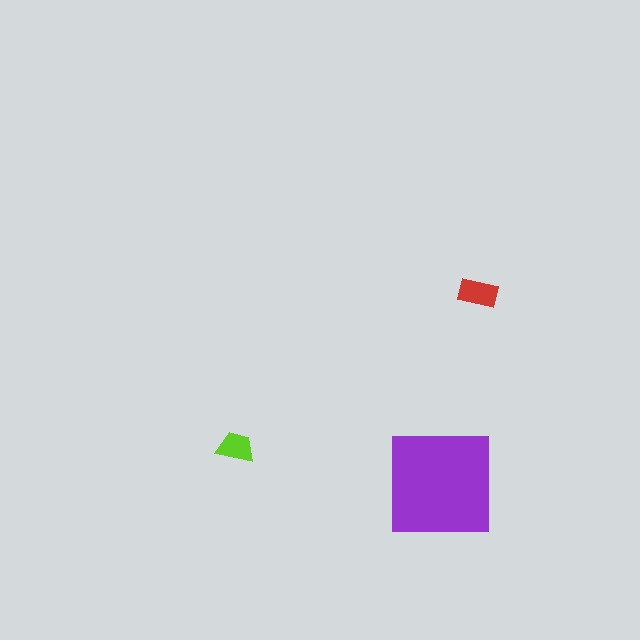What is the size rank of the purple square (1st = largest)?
1st.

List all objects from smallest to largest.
The lime trapezoid, the red rectangle, the purple square.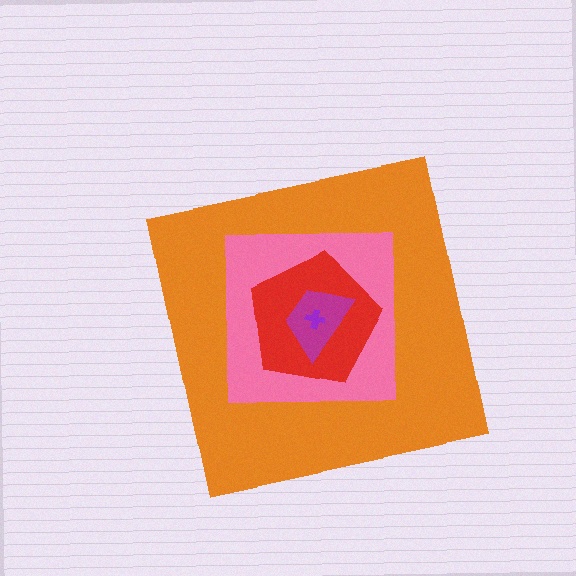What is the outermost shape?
The orange square.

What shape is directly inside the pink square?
The red pentagon.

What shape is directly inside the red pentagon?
The magenta trapezoid.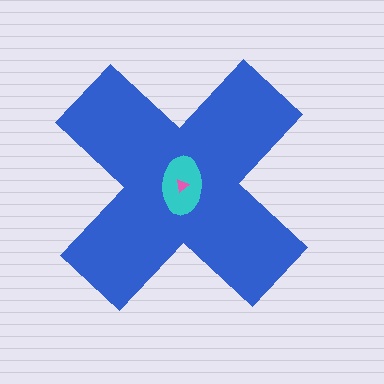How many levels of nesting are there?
3.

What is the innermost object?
The pink triangle.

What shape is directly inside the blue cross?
The cyan ellipse.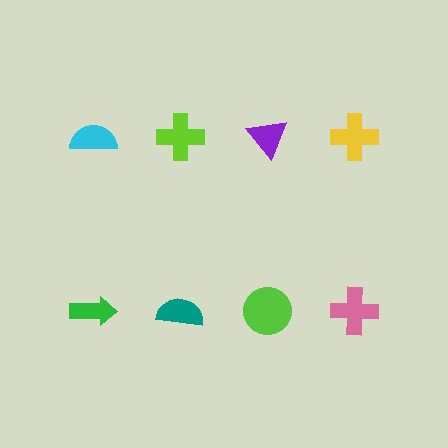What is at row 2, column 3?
A lime circle.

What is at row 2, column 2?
A teal semicircle.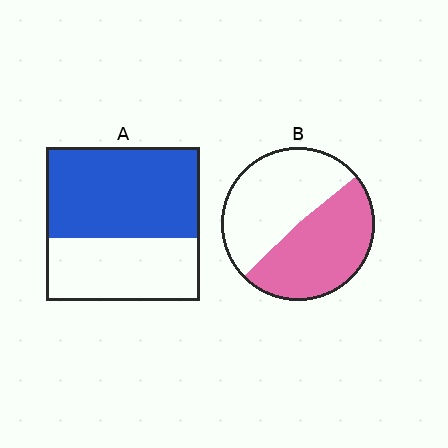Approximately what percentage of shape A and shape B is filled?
A is approximately 60% and B is approximately 50%.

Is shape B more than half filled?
Roughly half.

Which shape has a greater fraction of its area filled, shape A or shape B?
Shape A.